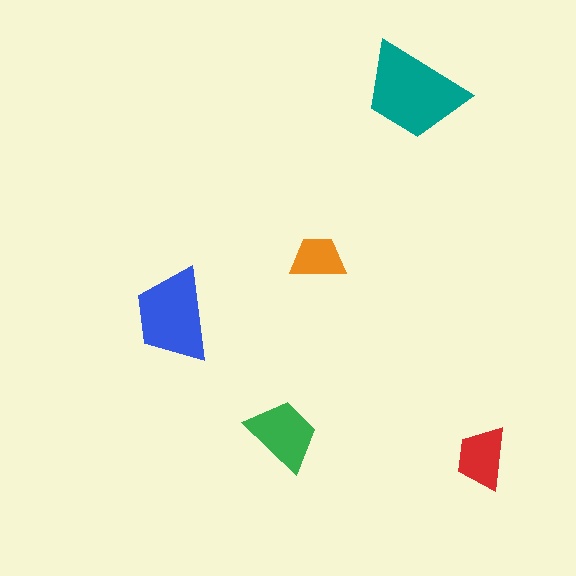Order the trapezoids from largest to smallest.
the teal one, the blue one, the green one, the red one, the orange one.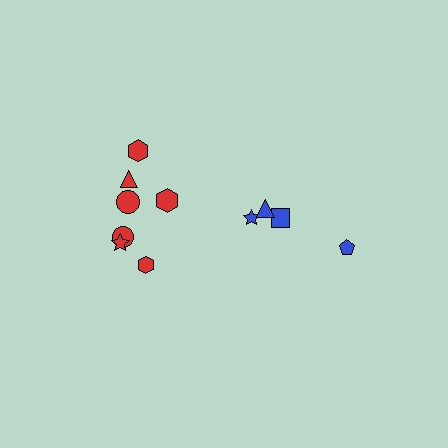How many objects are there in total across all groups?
There are 11 objects.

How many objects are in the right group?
There are 4 objects.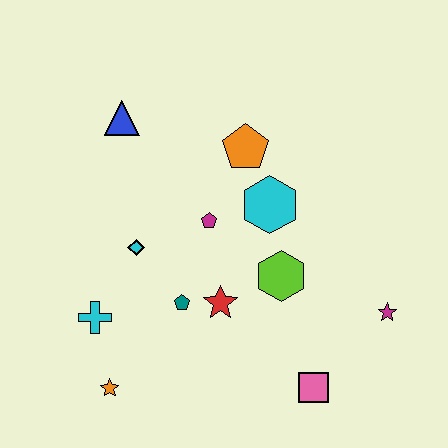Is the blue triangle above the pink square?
Yes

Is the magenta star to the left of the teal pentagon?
No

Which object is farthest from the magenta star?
The blue triangle is farthest from the magenta star.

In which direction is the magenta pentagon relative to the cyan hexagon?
The magenta pentagon is to the left of the cyan hexagon.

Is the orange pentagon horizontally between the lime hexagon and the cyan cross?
Yes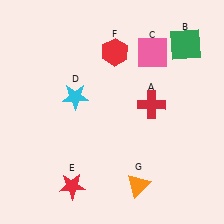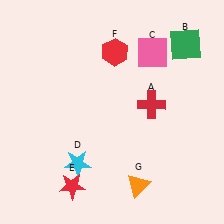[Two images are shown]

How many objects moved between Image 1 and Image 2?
1 object moved between the two images.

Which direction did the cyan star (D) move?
The cyan star (D) moved down.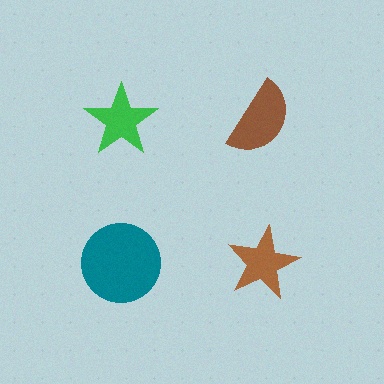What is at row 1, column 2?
A brown semicircle.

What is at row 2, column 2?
A brown star.